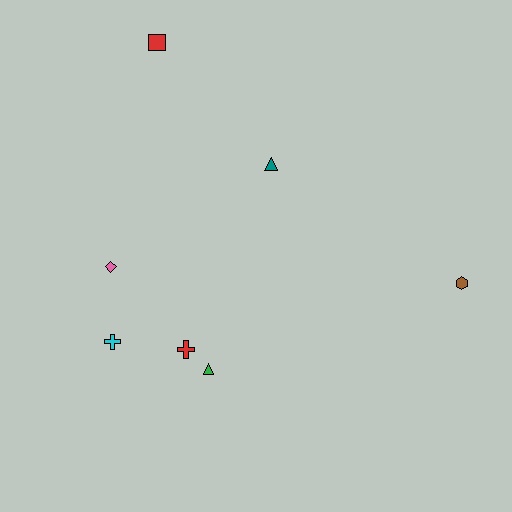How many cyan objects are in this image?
There is 1 cyan object.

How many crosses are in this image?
There are 2 crosses.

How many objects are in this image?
There are 7 objects.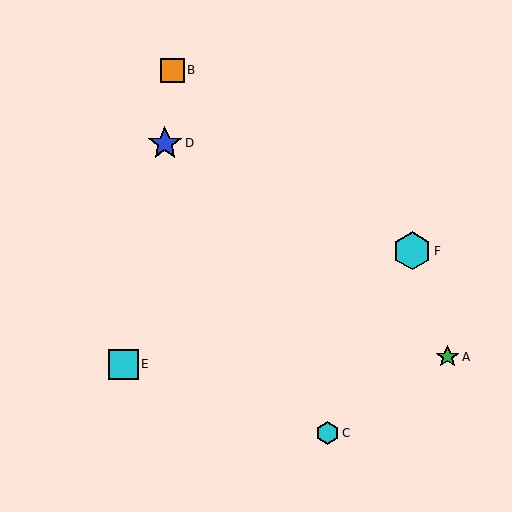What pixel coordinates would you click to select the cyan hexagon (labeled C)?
Click at (327, 433) to select the cyan hexagon C.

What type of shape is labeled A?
Shape A is a green star.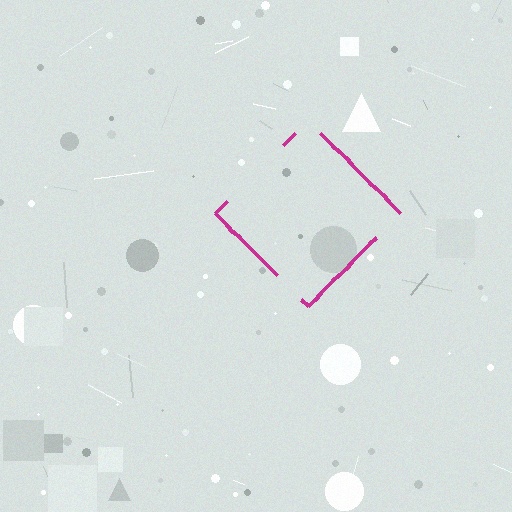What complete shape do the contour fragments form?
The contour fragments form a diamond.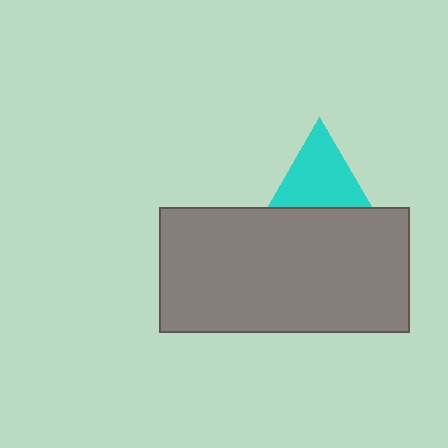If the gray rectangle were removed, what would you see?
You would see the complete cyan triangle.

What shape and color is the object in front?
The object in front is a gray rectangle.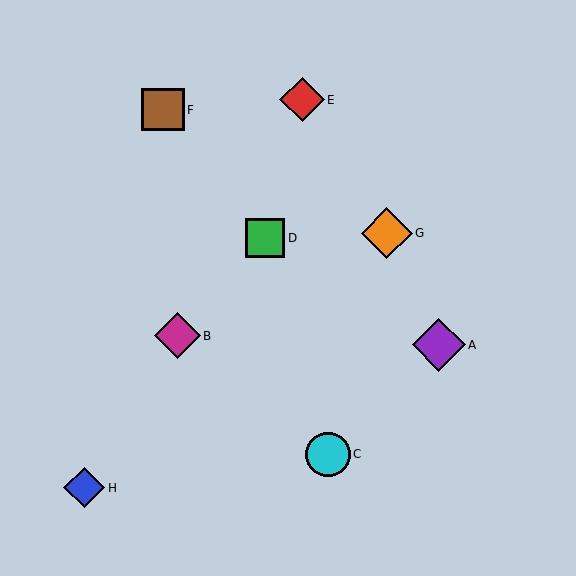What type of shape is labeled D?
Shape D is a green square.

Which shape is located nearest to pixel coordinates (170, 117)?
The brown square (labeled F) at (163, 110) is nearest to that location.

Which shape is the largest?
The purple diamond (labeled A) is the largest.